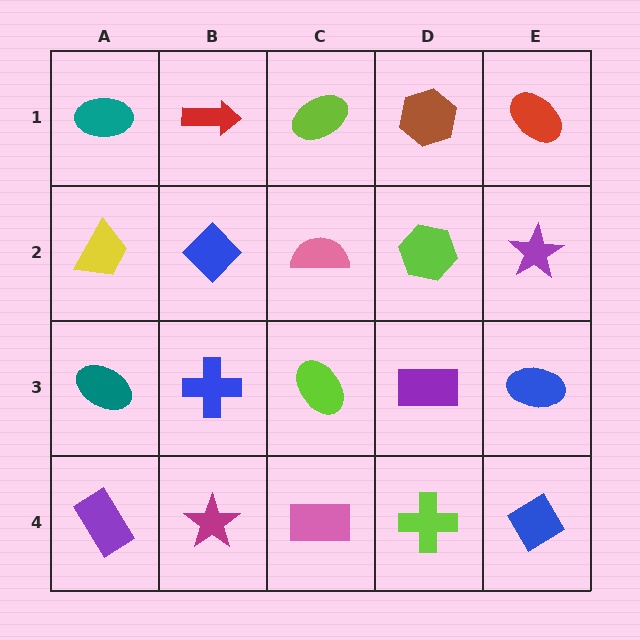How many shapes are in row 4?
5 shapes.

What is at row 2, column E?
A purple star.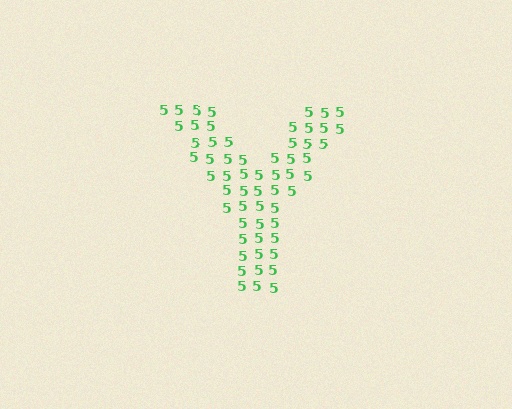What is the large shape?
The large shape is the letter Y.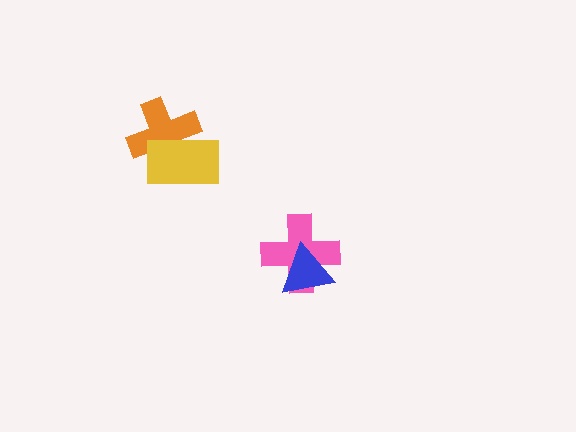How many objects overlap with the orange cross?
1 object overlaps with the orange cross.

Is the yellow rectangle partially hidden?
No, no other shape covers it.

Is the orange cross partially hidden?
Yes, it is partially covered by another shape.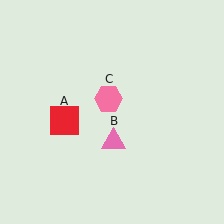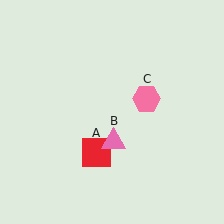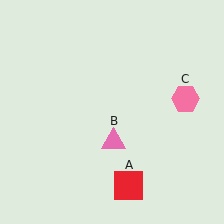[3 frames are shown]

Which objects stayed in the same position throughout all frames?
Pink triangle (object B) remained stationary.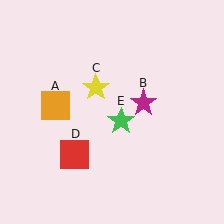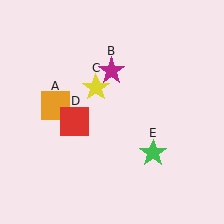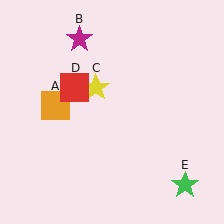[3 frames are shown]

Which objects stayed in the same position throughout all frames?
Orange square (object A) and yellow star (object C) remained stationary.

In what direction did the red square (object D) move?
The red square (object D) moved up.